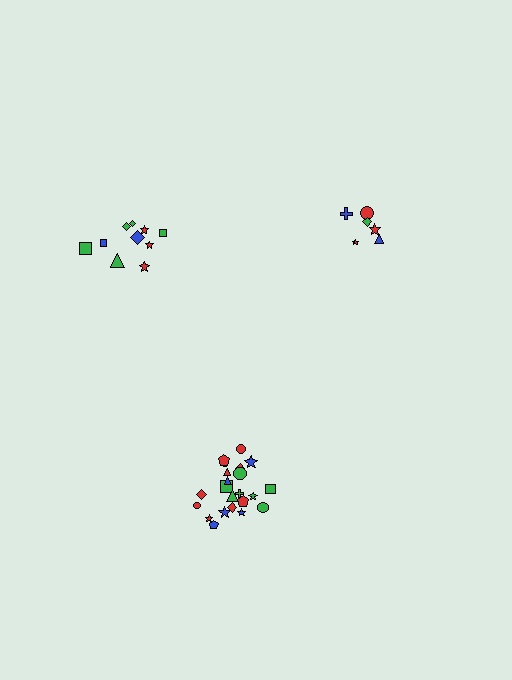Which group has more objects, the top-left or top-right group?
The top-left group.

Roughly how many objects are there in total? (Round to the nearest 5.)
Roughly 40 objects in total.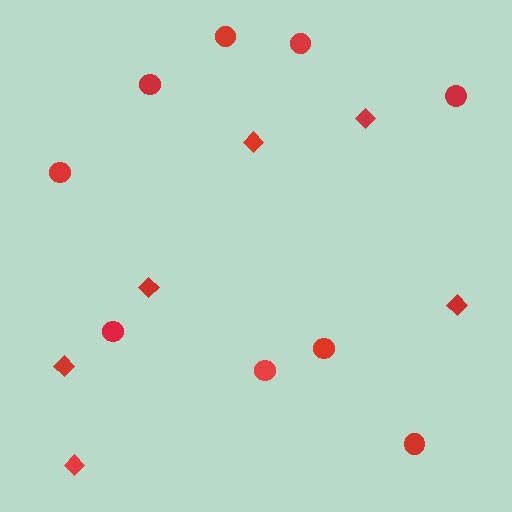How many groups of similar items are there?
There are 2 groups: one group of circles (9) and one group of diamonds (6).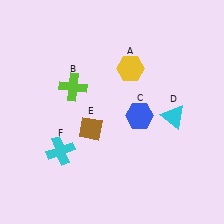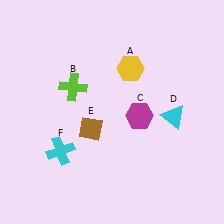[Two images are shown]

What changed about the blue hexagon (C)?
In Image 1, C is blue. In Image 2, it changed to magenta.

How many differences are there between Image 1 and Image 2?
There is 1 difference between the two images.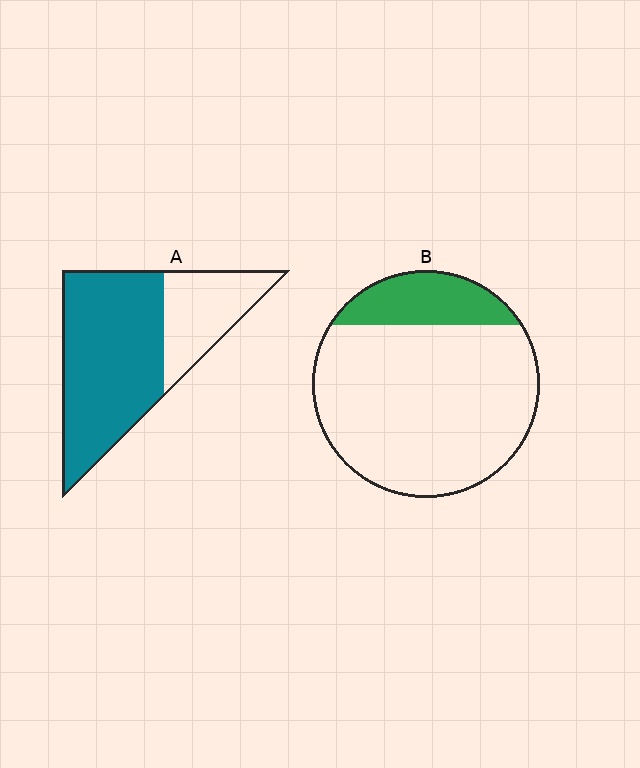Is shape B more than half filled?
No.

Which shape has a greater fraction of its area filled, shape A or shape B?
Shape A.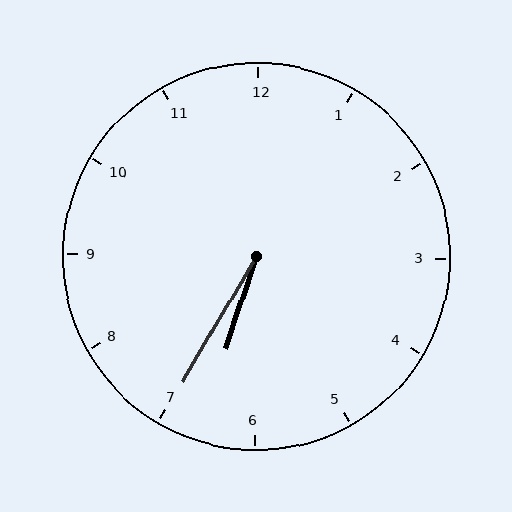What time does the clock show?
6:35.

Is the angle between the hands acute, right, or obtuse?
It is acute.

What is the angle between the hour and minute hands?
Approximately 12 degrees.